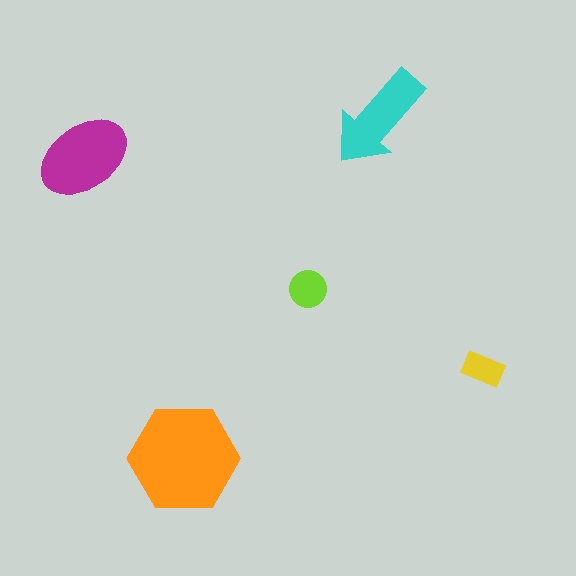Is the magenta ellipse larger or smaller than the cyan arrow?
Larger.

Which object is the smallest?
The yellow rectangle.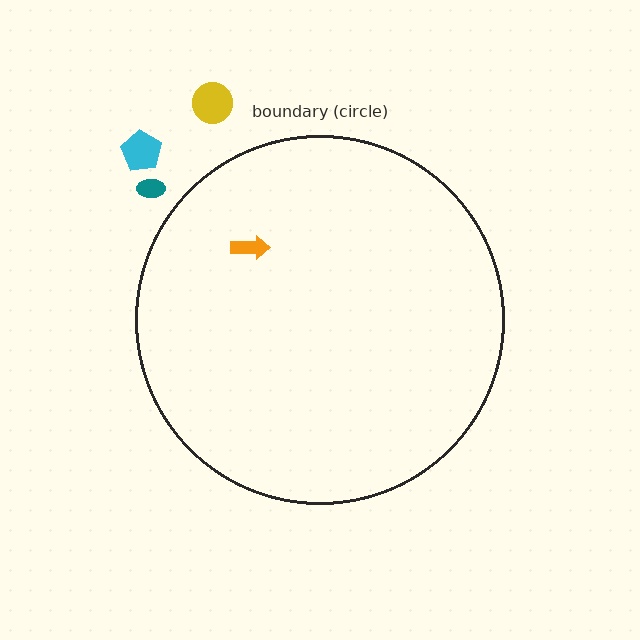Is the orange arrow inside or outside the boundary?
Inside.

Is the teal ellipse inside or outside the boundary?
Outside.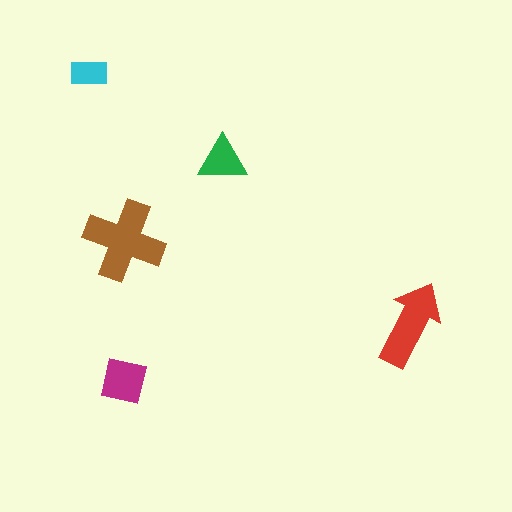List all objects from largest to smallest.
The brown cross, the red arrow, the magenta square, the green triangle, the cyan rectangle.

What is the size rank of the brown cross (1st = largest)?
1st.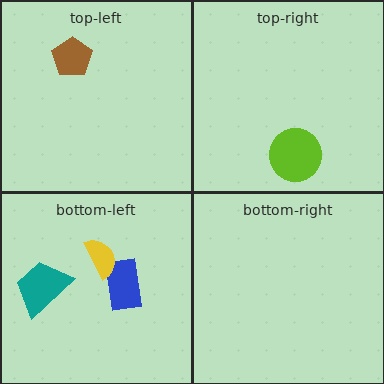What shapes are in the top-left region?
The brown pentagon.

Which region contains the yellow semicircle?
The bottom-left region.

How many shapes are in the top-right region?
1.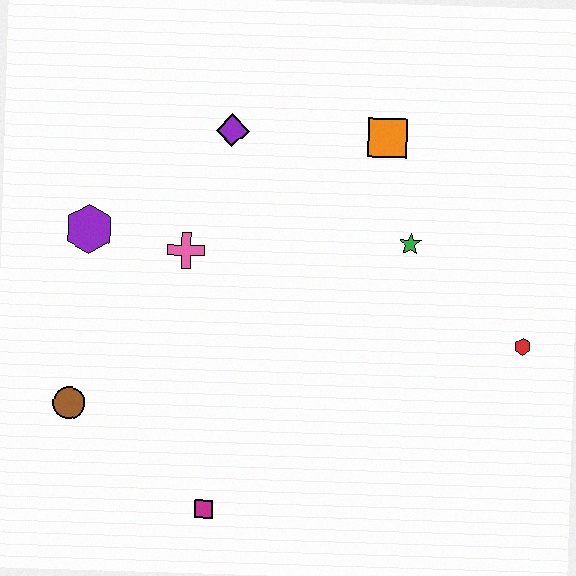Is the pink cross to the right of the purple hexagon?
Yes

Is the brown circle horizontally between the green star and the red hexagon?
No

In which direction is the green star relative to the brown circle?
The green star is to the right of the brown circle.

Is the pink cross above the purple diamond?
No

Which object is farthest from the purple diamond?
The magenta square is farthest from the purple diamond.